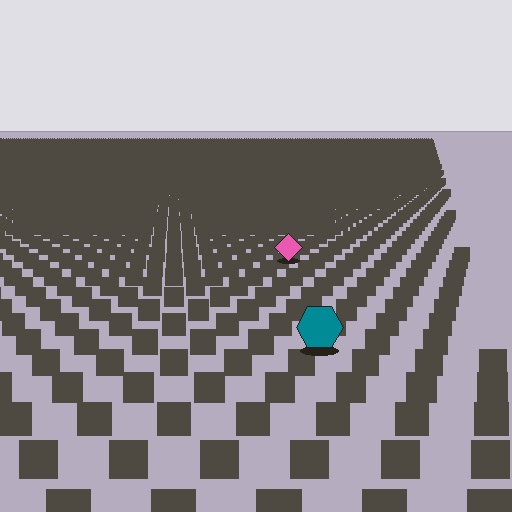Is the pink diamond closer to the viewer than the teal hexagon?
No. The teal hexagon is closer — you can tell from the texture gradient: the ground texture is coarser near it.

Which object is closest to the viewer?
The teal hexagon is closest. The texture marks near it are larger and more spread out.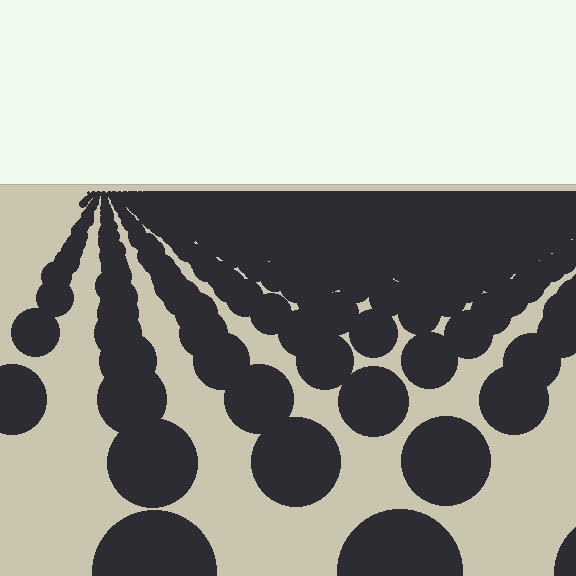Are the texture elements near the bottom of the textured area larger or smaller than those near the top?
Larger. Near the bottom, elements are closer to the viewer and appear at a bigger on-screen size.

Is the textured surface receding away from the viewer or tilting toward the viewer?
The surface is receding away from the viewer. Texture elements get smaller and denser toward the top.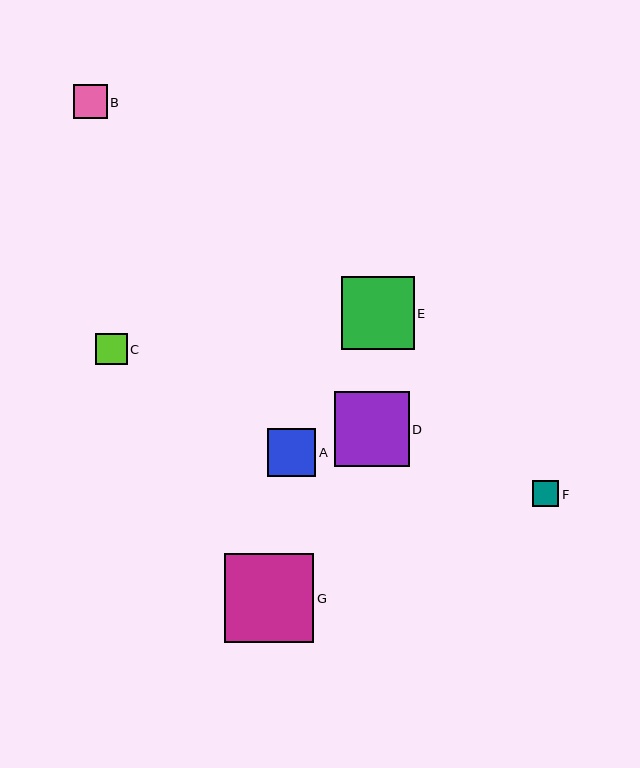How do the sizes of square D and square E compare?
Square D and square E are approximately the same size.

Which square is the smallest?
Square F is the smallest with a size of approximately 26 pixels.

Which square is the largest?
Square G is the largest with a size of approximately 89 pixels.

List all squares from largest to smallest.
From largest to smallest: G, D, E, A, B, C, F.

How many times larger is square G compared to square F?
Square G is approximately 3.4 times the size of square F.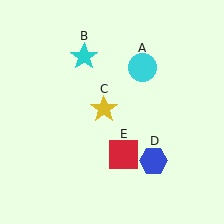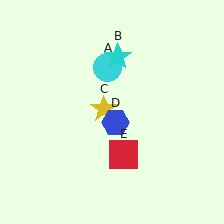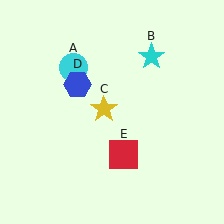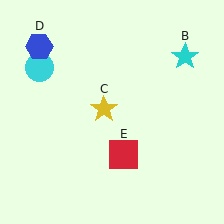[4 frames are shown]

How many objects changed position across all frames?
3 objects changed position: cyan circle (object A), cyan star (object B), blue hexagon (object D).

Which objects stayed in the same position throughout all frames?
Yellow star (object C) and red square (object E) remained stationary.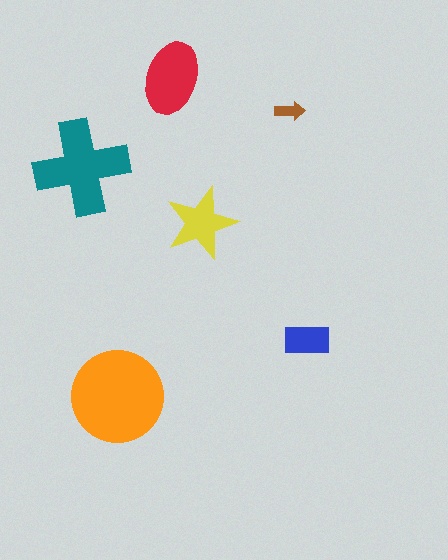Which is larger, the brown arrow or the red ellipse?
The red ellipse.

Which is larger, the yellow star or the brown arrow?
The yellow star.